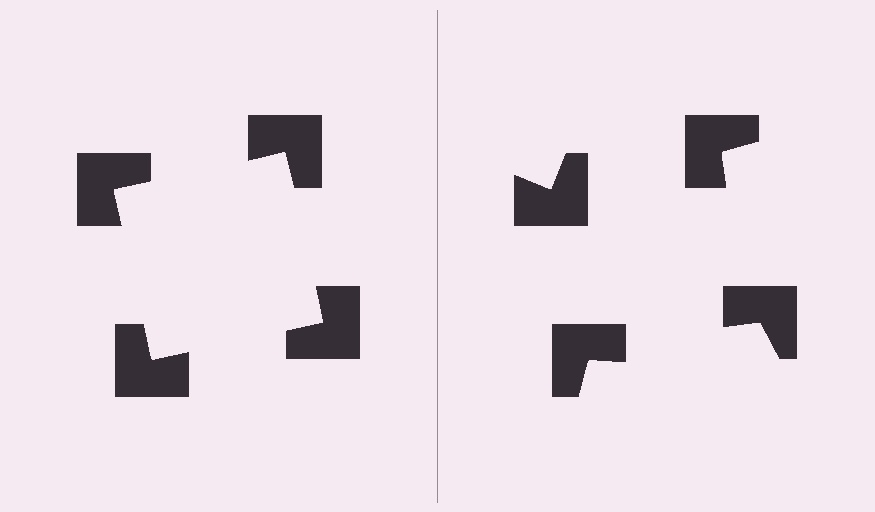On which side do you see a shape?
An illusory square appears on the left side. On the right side the wedge cuts are rotated, so no coherent shape forms.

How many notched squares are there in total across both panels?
8 — 4 on each side.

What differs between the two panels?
The notched squares are positioned identically on both sides; only the wedge orientations differ. On the left they align to a square; on the right they are misaligned.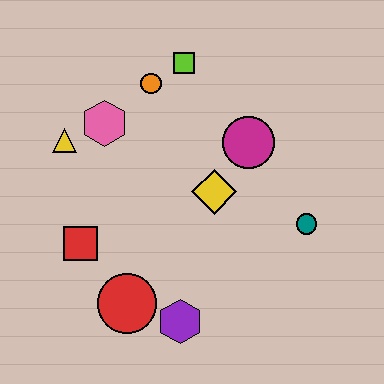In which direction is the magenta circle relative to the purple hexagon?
The magenta circle is above the purple hexagon.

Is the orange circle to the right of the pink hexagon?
Yes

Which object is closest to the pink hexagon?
The yellow triangle is closest to the pink hexagon.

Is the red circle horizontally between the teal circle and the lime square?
No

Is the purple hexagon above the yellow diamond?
No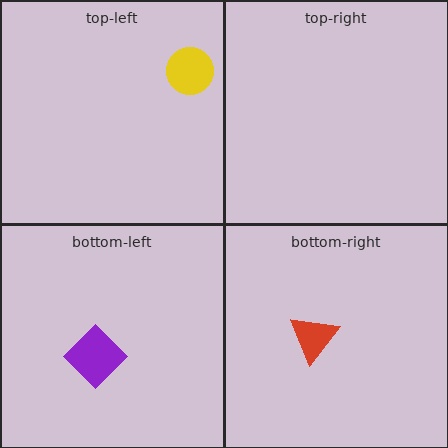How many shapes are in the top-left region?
1.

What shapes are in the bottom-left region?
The purple diamond.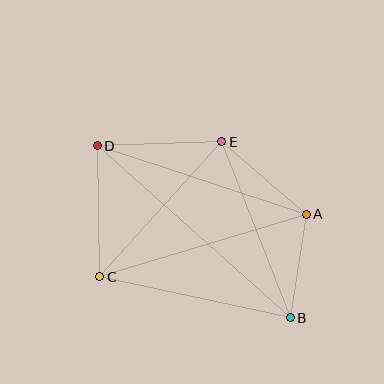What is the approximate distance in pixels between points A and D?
The distance between A and D is approximately 220 pixels.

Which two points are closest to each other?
Points A and B are closest to each other.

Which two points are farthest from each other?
Points B and D are farthest from each other.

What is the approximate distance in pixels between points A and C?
The distance between A and C is approximately 215 pixels.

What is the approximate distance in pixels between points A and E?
The distance between A and E is approximately 111 pixels.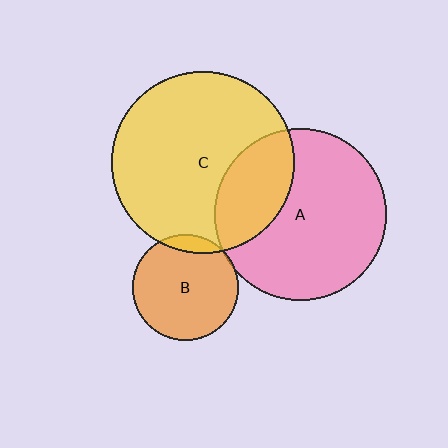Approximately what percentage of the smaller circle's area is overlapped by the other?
Approximately 10%.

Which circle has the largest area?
Circle C (yellow).